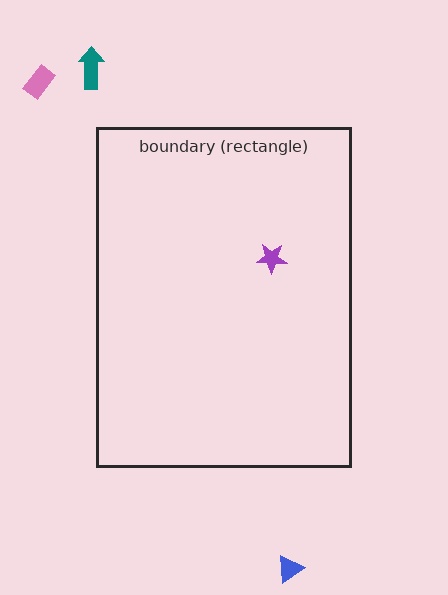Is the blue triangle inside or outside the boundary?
Outside.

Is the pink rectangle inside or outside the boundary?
Outside.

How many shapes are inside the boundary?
1 inside, 3 outside.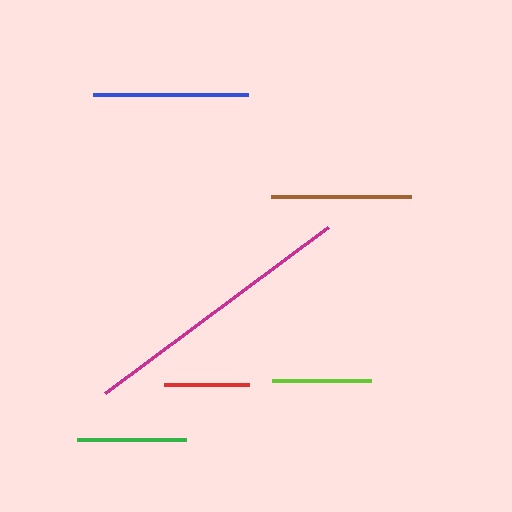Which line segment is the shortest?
The red line is the shortest at approximately 85 pixels.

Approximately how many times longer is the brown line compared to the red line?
The brown line is approximately 1.7 times the length of the red line.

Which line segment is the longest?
The magenta line is the longest at approximately 278 pixels.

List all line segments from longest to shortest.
From longest to shortest: magenta, blue, brown, green, lime, red.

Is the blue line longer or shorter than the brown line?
The blue line is longer than the brown line.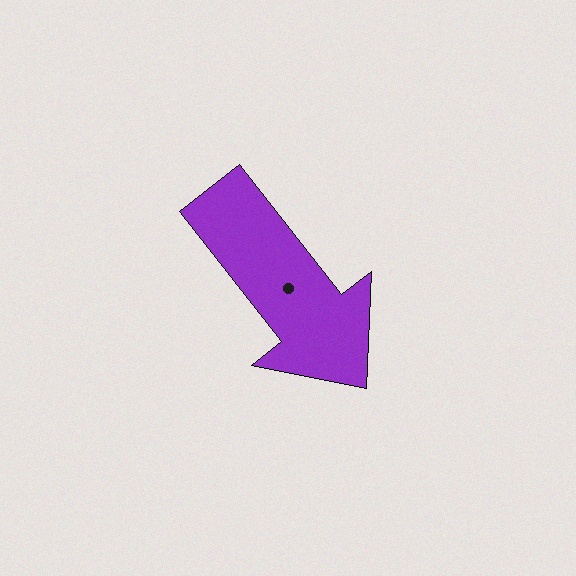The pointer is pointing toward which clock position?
Roughly 5 o'clock.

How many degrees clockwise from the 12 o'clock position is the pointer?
Approximately 142 degrees.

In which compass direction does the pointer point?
Southeast.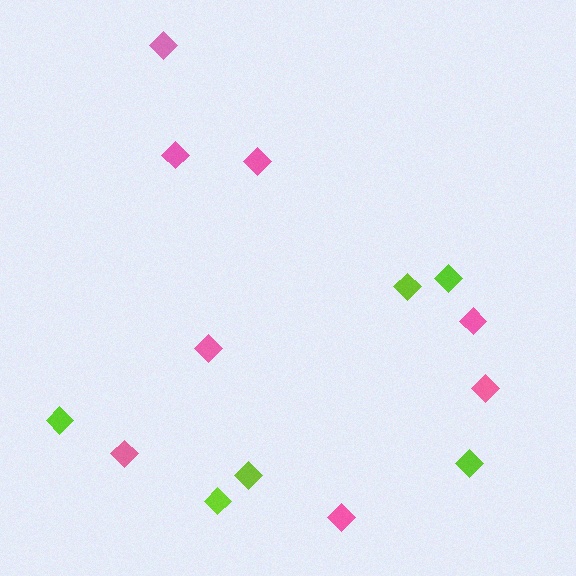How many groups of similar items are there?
There are 2 groups: one group of pink diamonds (8) and one group of lime diamonds (6).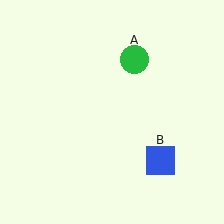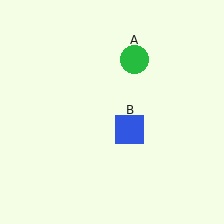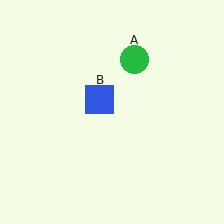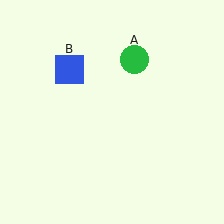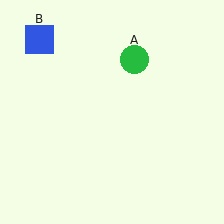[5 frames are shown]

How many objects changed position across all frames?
1 object changed position: blue square (object B).